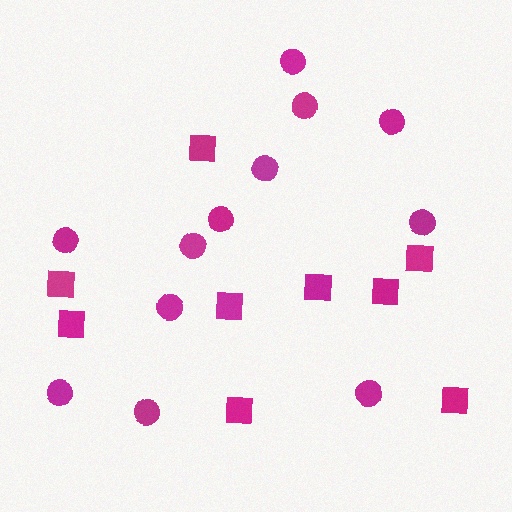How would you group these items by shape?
There are 2 groups: one group of circles (12) and one group of squares (9).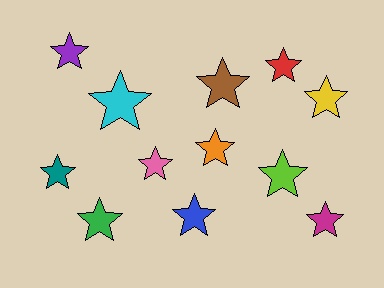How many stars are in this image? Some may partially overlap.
There are 12 stars.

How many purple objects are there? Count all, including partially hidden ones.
There is 1 purple object.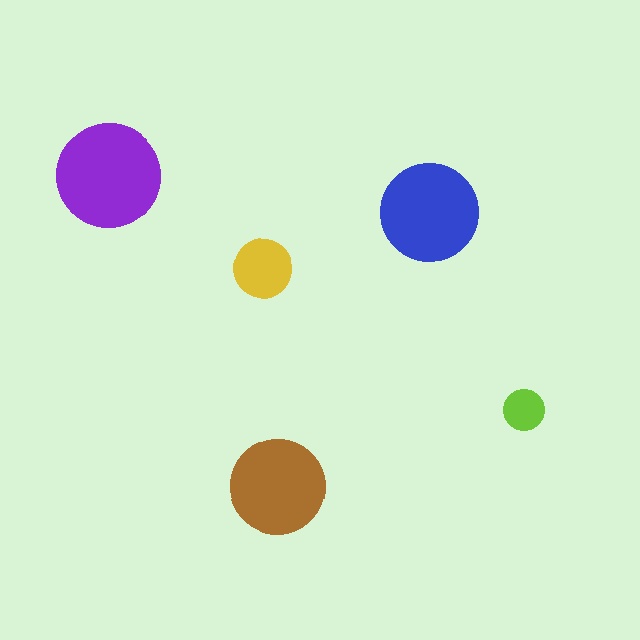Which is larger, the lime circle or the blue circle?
The blue one.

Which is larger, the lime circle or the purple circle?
The purple one.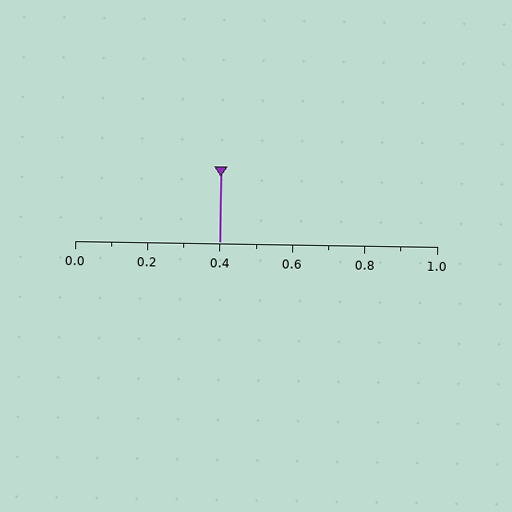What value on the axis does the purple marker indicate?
The marker indicates approximately 0.4.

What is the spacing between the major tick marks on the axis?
The major ticks are spaced 0.2 apart.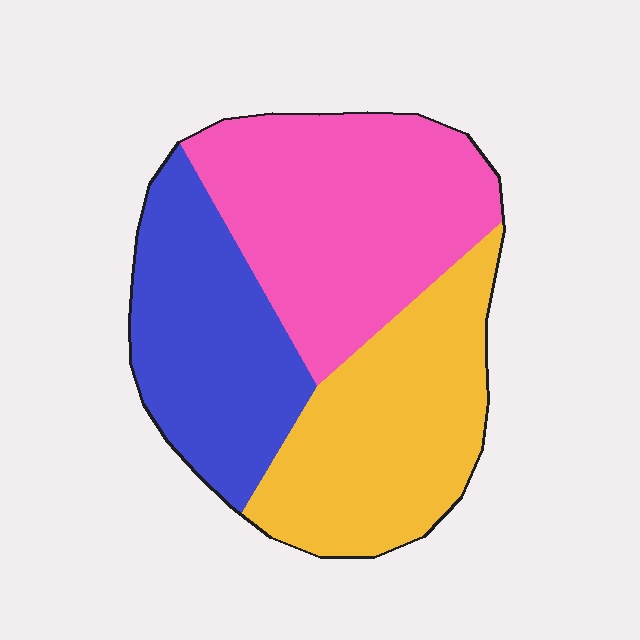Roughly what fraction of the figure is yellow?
Yellow takes up about one third (1/3) of the figure.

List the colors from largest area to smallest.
From largest to smallest: pink, yellow, blue.